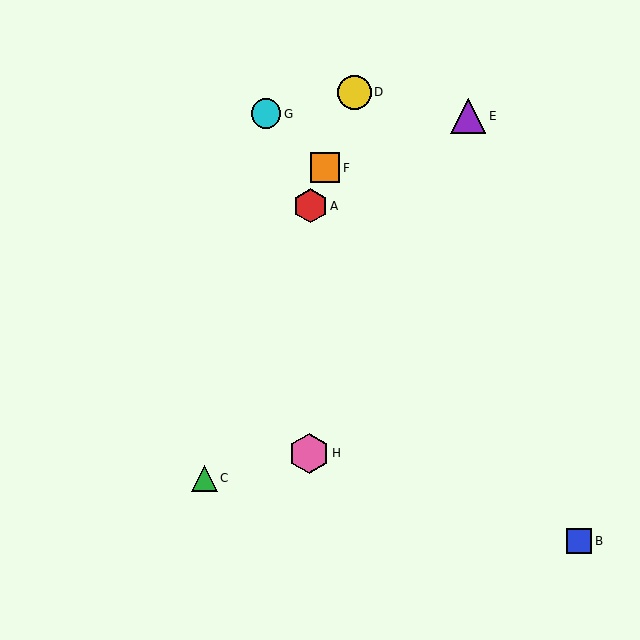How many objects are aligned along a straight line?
4 objects (A, C, D, F) are aligned along a straight line.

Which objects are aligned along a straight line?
Objects A, C, D, F are aligned along a straight line.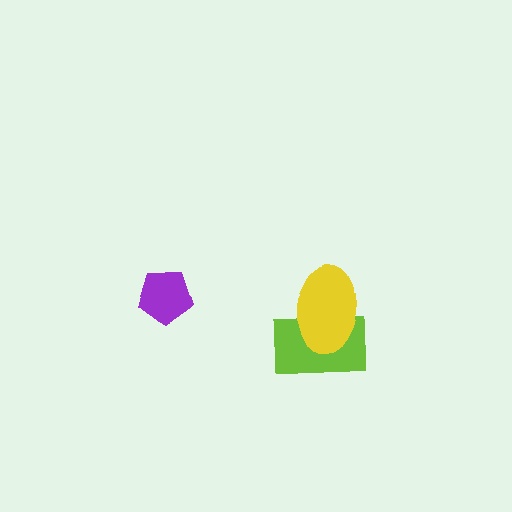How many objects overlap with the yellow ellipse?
1 object overlaps with the yellow ellipse.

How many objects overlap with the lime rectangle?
1 object overlaps with the lime rectangle.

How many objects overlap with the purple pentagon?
0 objects overlap with the purple pentagon.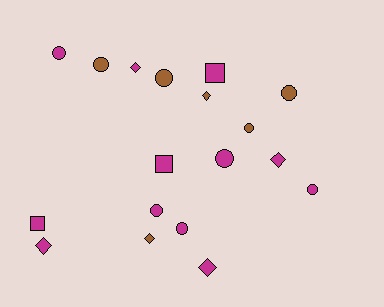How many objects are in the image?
There are 18 objects.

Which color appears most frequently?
Magenta, with 12 objects.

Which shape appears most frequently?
Circle, with 9 objects.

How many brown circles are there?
There are 4 brown circles.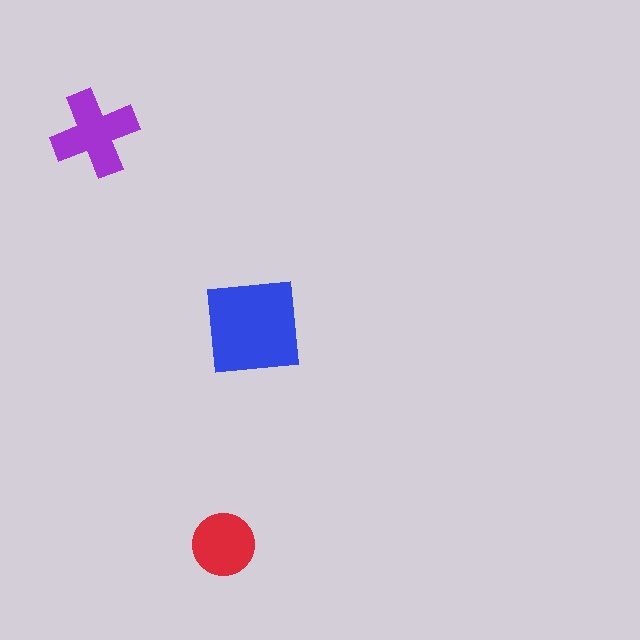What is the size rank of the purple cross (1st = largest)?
2nd.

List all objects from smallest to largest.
The red circle, the purple cross, the blue square.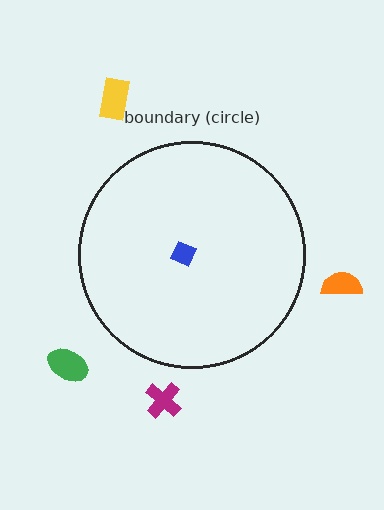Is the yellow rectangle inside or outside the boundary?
Outside.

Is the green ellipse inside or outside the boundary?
Outside.